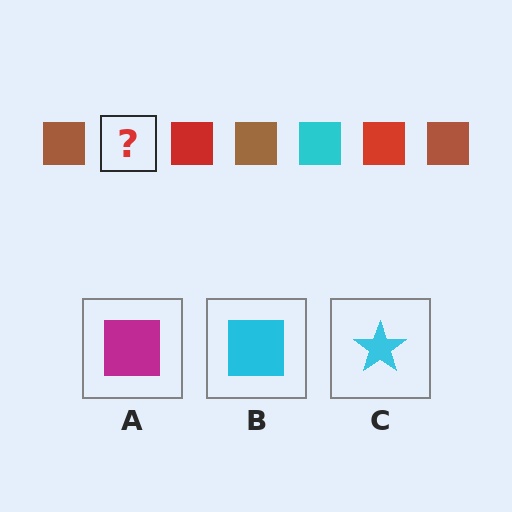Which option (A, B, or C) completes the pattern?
B.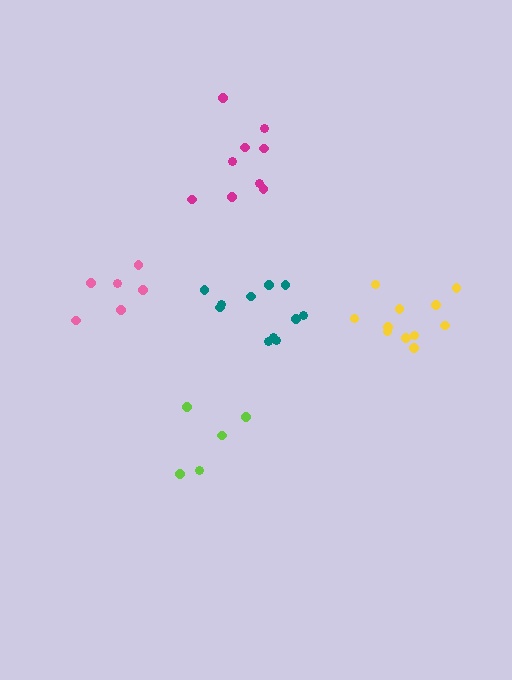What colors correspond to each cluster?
The clusters are colored: lime, teal, magenta, yellow, pink.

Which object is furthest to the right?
The yellow cluster is rightmost.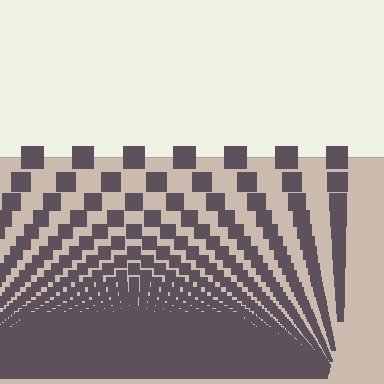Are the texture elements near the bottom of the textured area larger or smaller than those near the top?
Smaller. The gradient is inverted — elements near the bottom are smaller and denser.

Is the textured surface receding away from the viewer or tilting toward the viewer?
The surface appears to tilt toward the viewer. Texture elements get larger and sparser toward the top.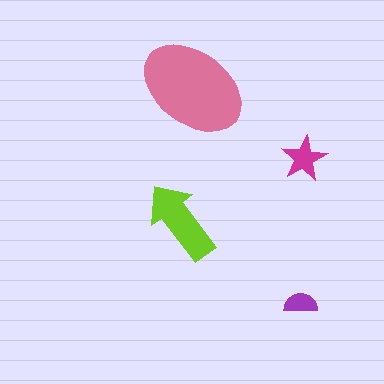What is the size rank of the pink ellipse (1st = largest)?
1st.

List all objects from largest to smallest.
The pink ellipse, the lime arrow, the magenta star, the purple semicircle.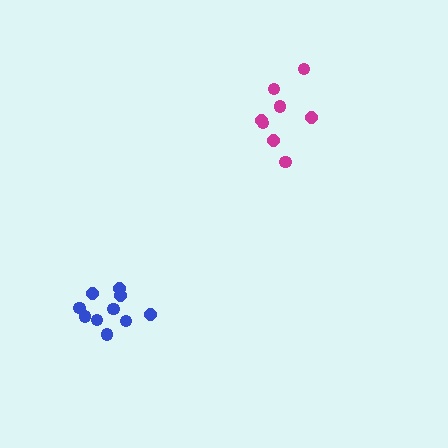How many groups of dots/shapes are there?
There are 2 groups.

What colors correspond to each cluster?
The clusters are colored: blue, magenta.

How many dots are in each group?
Group 1: 10 dots, Group 2: 8 dots (18 total).